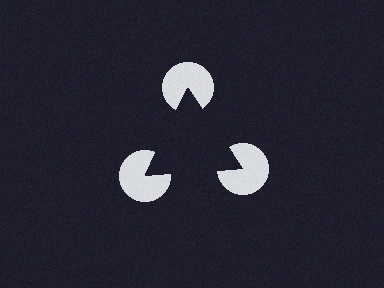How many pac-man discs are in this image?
There are 3 — one at each vertex of the illusory triangle.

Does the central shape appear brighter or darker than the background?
It typically appears slightly darker than the background, even though no actual brightness change is drawn.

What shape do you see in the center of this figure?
An illusory triangle — its edges are inferred from the aligned wedge cuts in the pac-man discs, not physically drawn.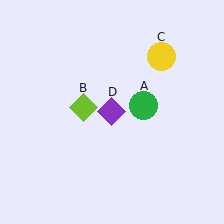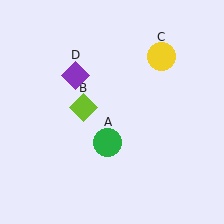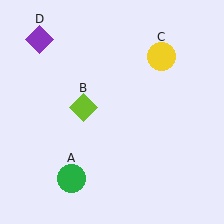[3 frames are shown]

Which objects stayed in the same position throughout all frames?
Lime diamond (object B) and yellow circle (object C) remained stationary.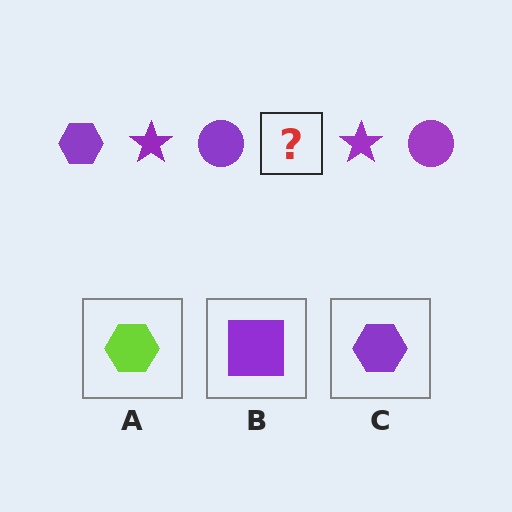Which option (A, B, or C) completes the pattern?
C.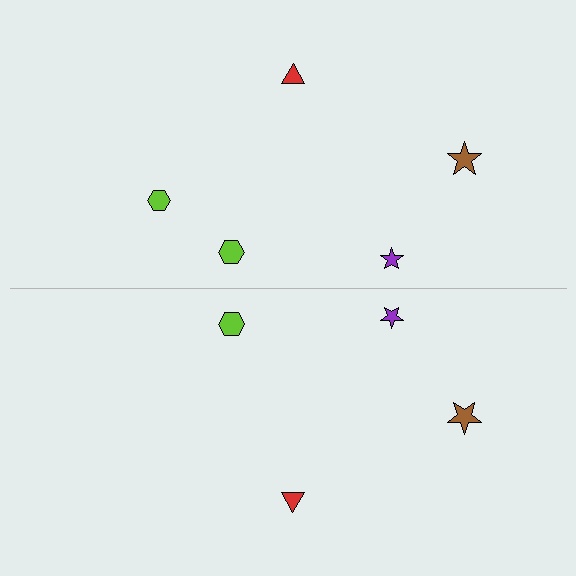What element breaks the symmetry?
A lime hexagon is missing from the bottom side.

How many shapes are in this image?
There are 9 shapes in this image.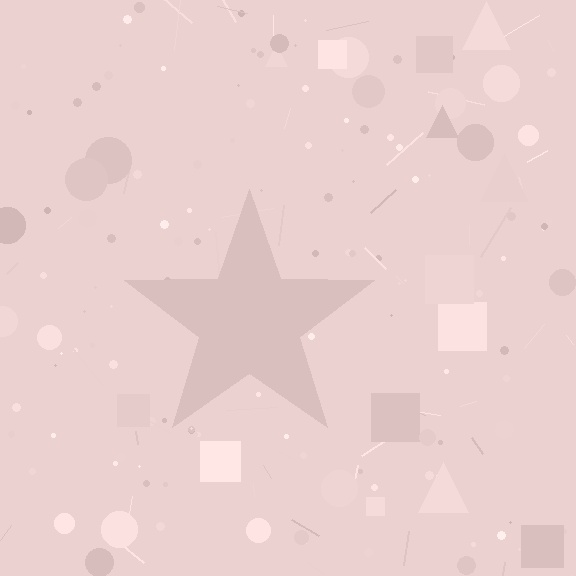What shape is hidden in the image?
A star is hidden in the image.